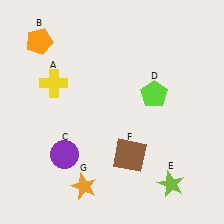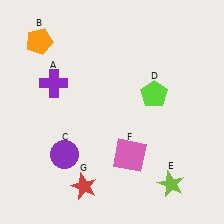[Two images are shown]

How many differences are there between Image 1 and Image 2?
There are 3 differences between the two images.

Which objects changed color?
A changed from yellow to purple. F changed from brown to pink. G changed from orange to red.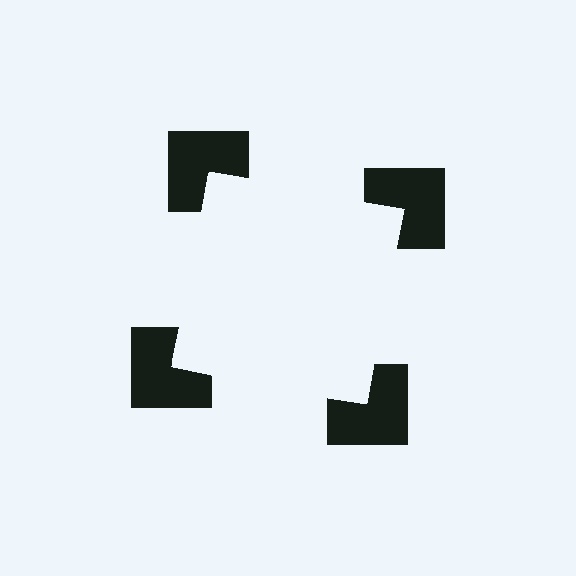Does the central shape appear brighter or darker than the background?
It typically appears slightly brighter than the background, even though no actual brightness change is drawn.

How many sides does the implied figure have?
4 sides.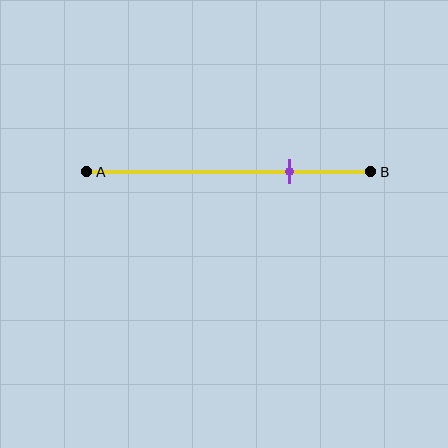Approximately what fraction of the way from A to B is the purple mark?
The purple mark is approximately 70% of the way from A to B.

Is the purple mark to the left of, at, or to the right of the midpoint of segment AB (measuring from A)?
The purple mark is to the right of the midpoint of segment AB.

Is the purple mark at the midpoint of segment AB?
No, the mark is at about 70% from A, not at the 50% midpoint.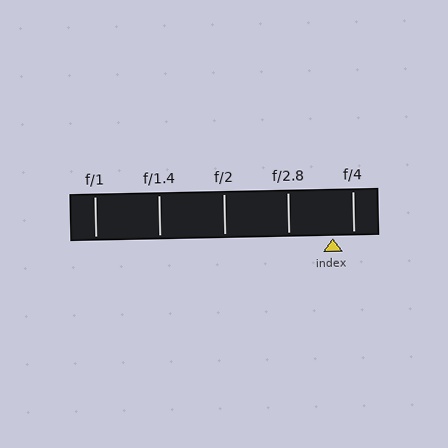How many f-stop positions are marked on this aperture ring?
There are 5 f-stop positions marked.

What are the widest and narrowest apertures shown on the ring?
The widest aperture shown is f/1 and the narrowest is f/4.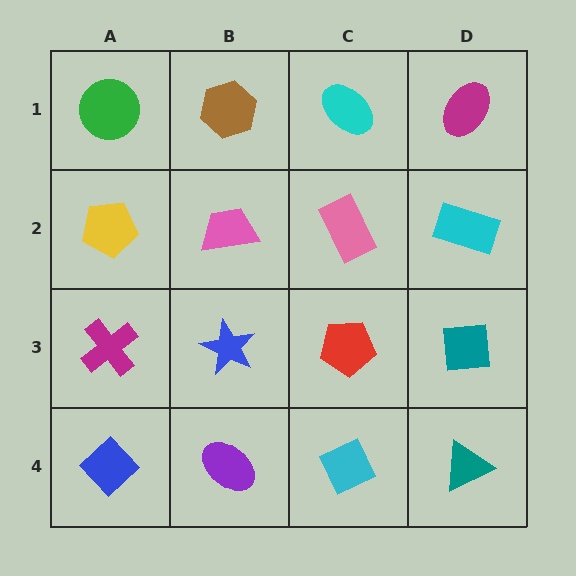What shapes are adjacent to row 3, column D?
A cyan rectangle (row 2, column D), a teal triangle (row 4, column D), a red pentagon (row 3, column C).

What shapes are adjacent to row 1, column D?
A cyan rectangle (row 2, column D), a cyan ellipse (row 1, column C).